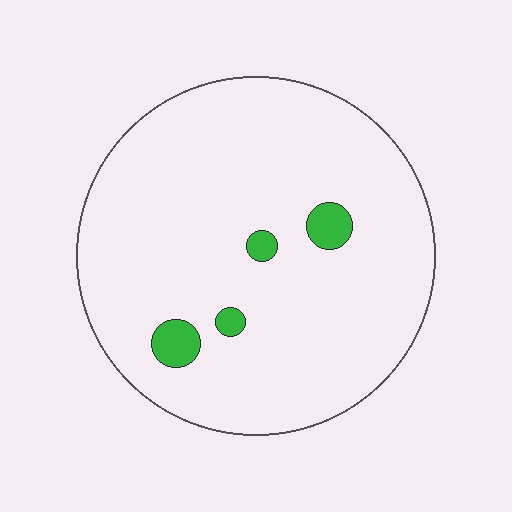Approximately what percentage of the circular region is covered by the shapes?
Approximately 5%.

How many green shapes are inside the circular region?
4.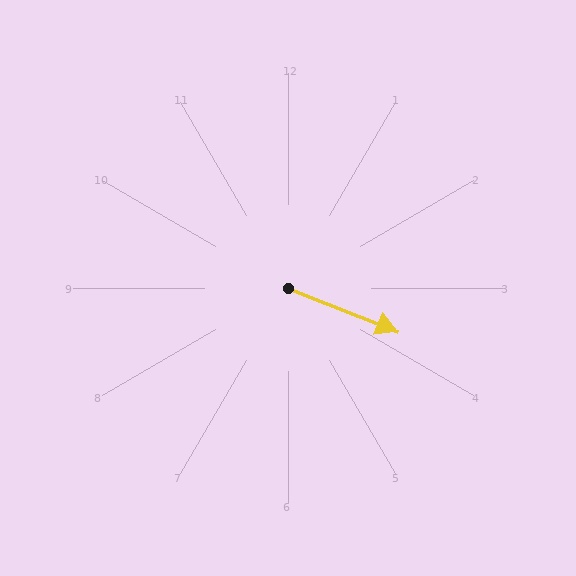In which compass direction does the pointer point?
East.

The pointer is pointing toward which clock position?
Roughly 4 o'clock.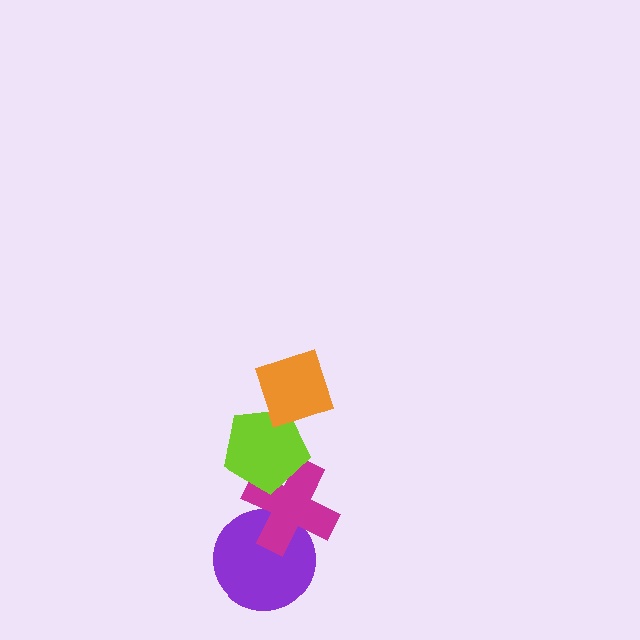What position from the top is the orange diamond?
The orange diamond is 1st from the top.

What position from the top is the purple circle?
The purple circle is 4th from the top.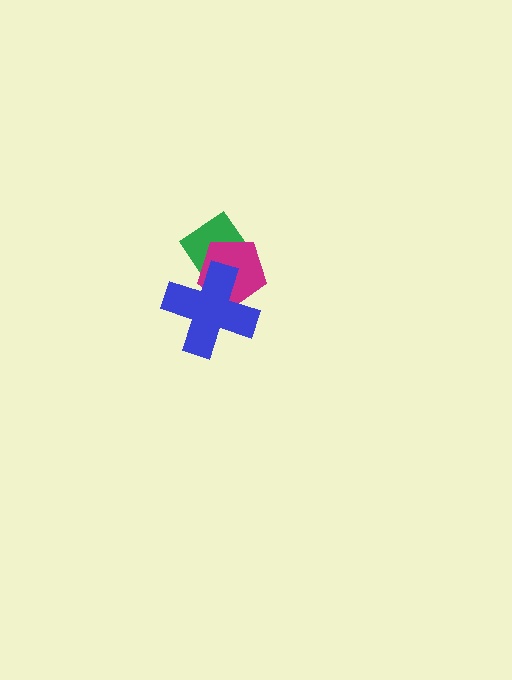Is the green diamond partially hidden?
Yes, it is partially covered by another shape.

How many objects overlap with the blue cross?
2 objects overlap with the blue cross.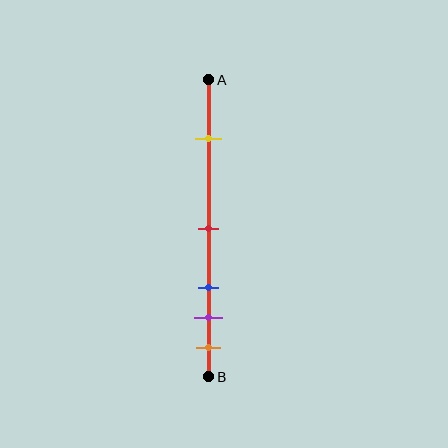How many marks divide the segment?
There are 5 marks dividing the segment.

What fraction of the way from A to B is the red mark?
The red mark is approximately 50% (0.5) of the way from A to B.